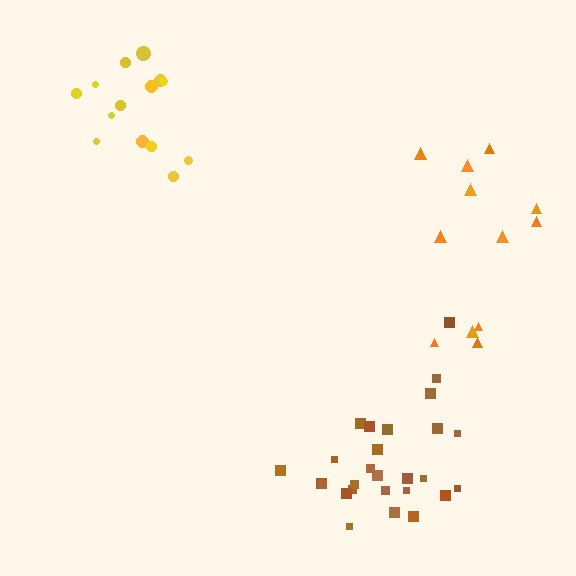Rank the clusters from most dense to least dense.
yellow, brown, orange.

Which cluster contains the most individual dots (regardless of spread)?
Brown (27).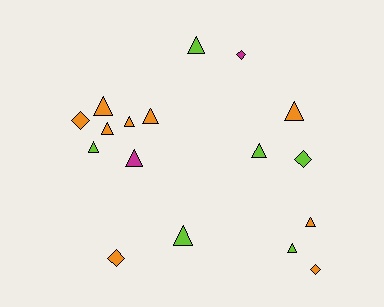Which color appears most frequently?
Orange, with 9 objects.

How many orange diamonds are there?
There are 3 orange diamonds.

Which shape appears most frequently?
Triangle, with 12 objects.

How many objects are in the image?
There are 17 objects.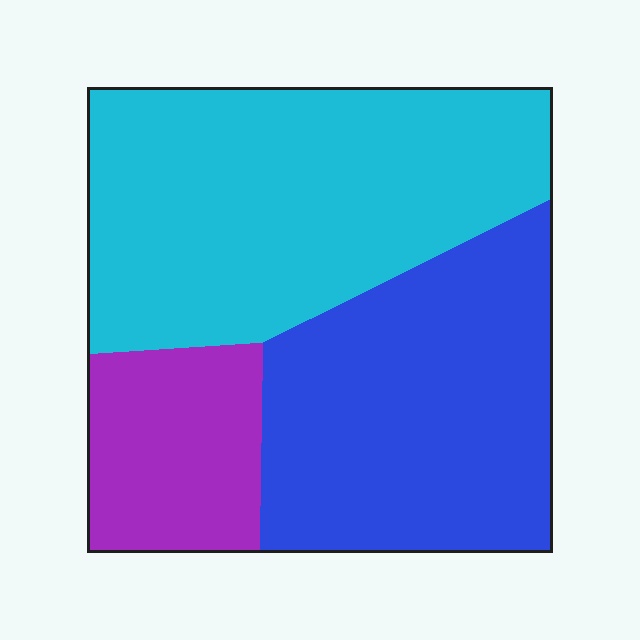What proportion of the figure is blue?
Blue takes up between a third and a half of the figure.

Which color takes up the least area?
Purple, at roughly 15%.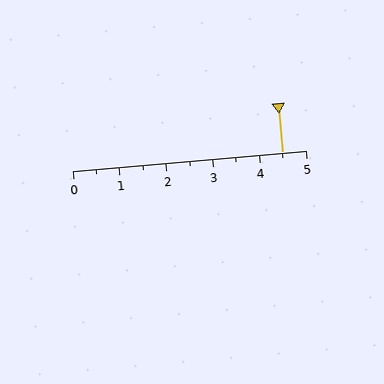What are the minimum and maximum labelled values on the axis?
The axis runs from 0 to 5.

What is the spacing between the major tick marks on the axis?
The major ticks are spaced 1 apart.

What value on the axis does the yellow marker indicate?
The marker indicates approximately 4.5.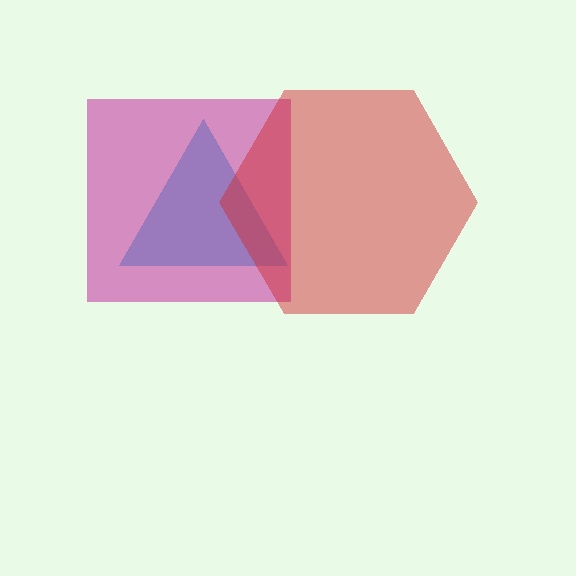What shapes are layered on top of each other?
The layered shapes are: a cyan triangle, a magenta square, a red hexagon.